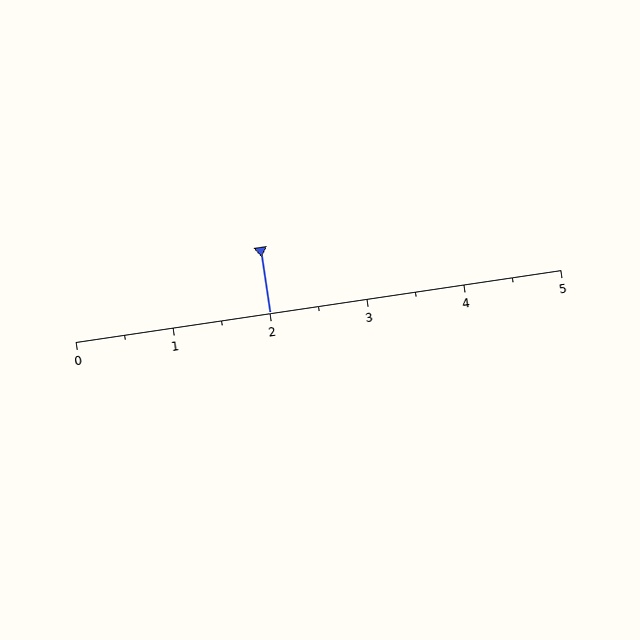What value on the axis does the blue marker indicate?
The marker indicates approximately 2.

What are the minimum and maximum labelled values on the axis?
The axis runs from 0 to 5.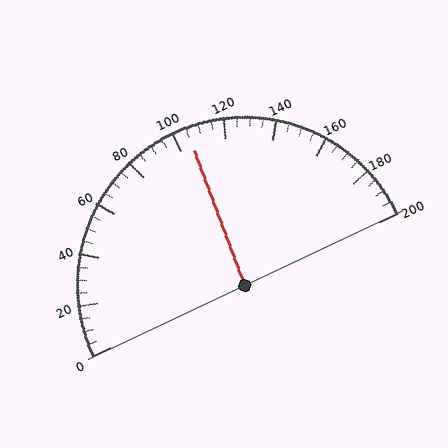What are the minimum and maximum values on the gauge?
The gauge ranges from 0 to 200.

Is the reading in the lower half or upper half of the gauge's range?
The reading is in the upper half of the range (0 to 200).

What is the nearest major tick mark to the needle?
The nearest major tick mark is 100.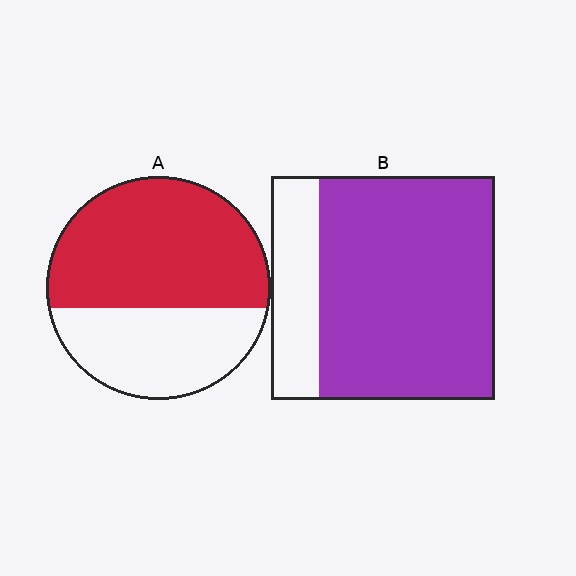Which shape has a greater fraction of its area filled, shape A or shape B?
Shape B.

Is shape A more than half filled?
Yes.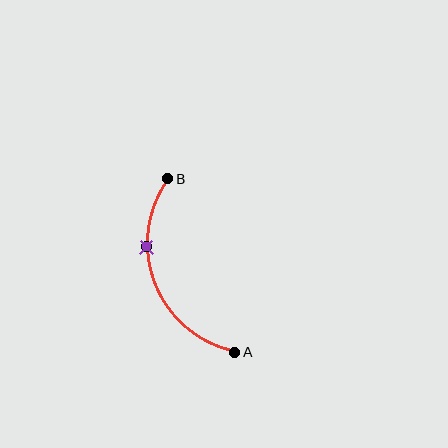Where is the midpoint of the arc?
The arc midpoint is the point on the curve farthest from the straight line joining A and B. It sits to the left of that line.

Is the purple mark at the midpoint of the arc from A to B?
No. The purple mark lies on the arc but is closer to endpoint B. The arc midpoint would be at the point on the curve equidistant along the arc from both A and B.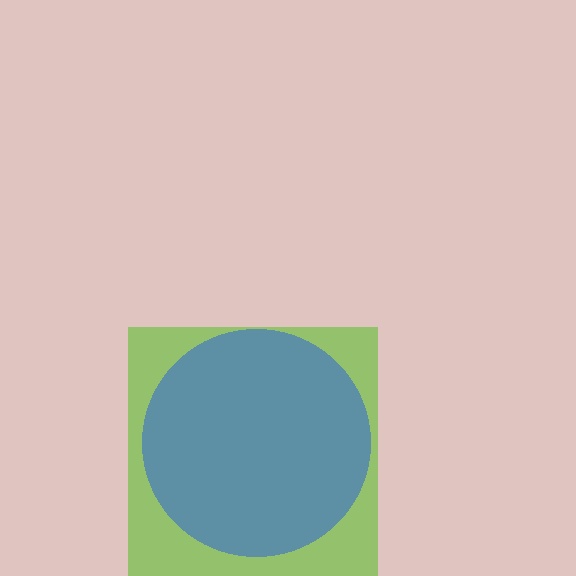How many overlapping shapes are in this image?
There are 2 overlapping shapes in the image.